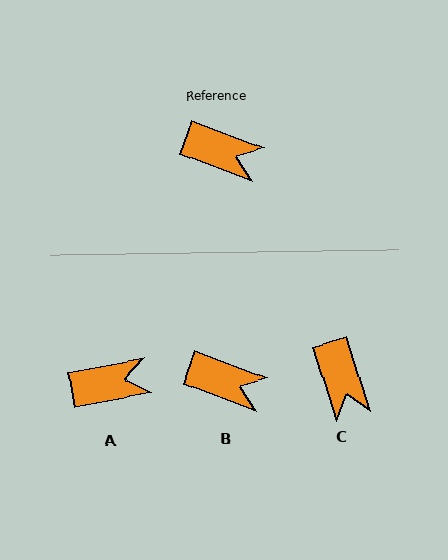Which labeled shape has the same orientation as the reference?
B.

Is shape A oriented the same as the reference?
No, it is off by about 31 degrees.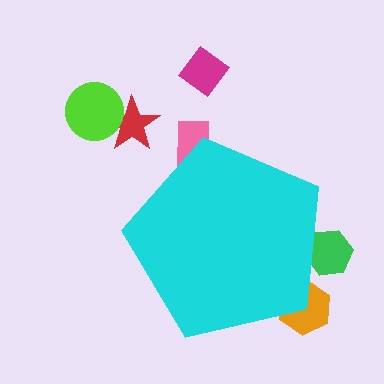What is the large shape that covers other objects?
A cyan pentagon.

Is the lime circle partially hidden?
No, the lime circle is fully visible.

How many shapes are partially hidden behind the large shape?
3 shapes are partially hidden.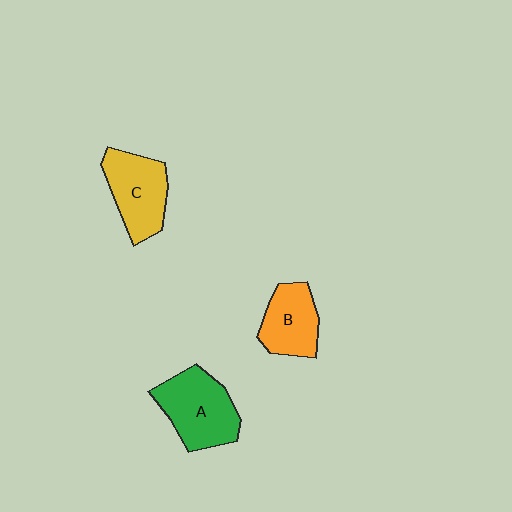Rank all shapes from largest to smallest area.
From largest to smallest: A (green), C (yellow), B (orange).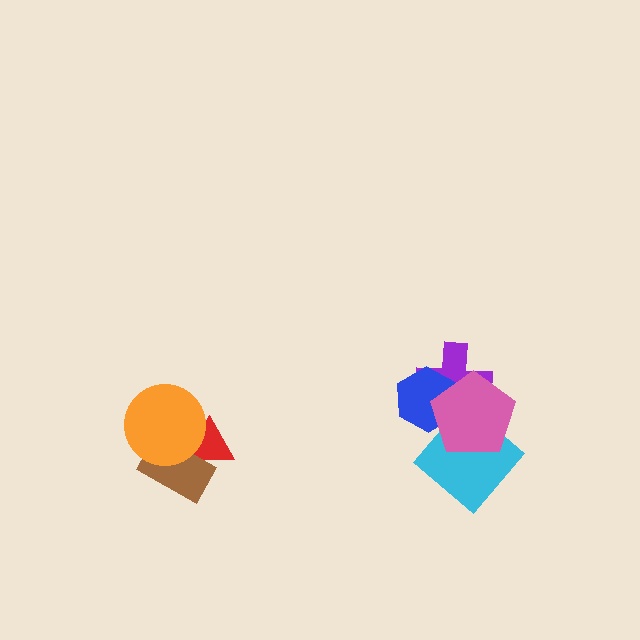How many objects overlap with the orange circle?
2 objects overlap with the orange circle.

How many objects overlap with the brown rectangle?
2 objects overlap with the brown rectangle.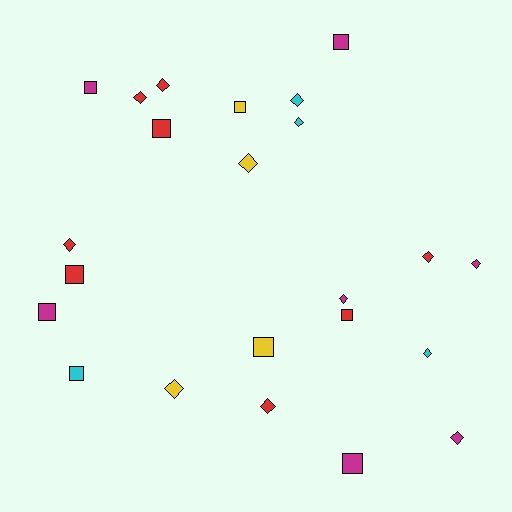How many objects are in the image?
There are 23 objects.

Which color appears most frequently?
Red, with 8 objects.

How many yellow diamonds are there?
There are 2 yellow diamonds.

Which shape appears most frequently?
Diamond, with 13 objects.